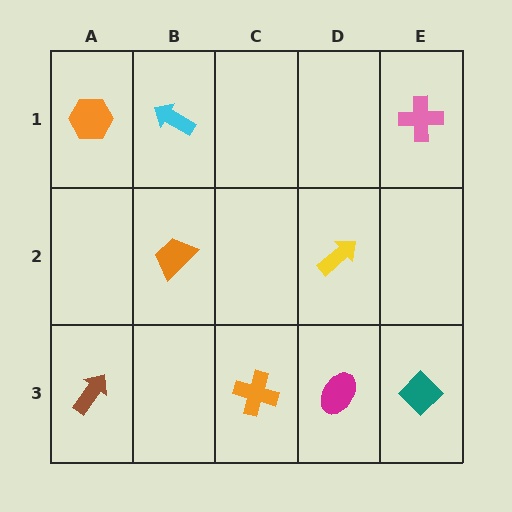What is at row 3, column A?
A brown arrow.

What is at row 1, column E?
A pink cross.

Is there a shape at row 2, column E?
No, that cell is empty.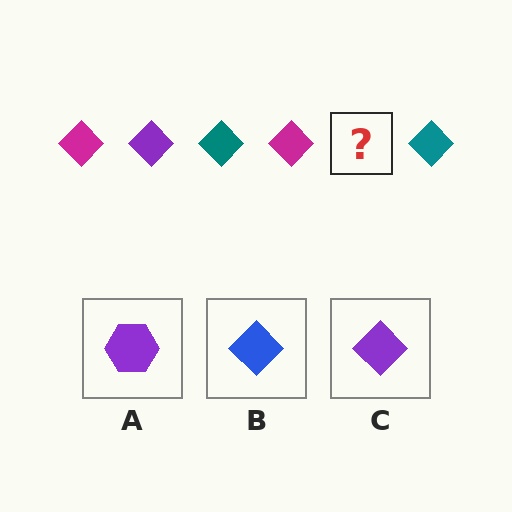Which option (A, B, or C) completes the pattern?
C.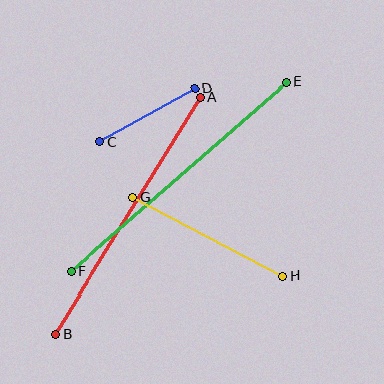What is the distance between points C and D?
The distance is approximately 109 pixels.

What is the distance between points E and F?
The distance is approximately 286 pixels.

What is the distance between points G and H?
The distance is approximately 169 pixels.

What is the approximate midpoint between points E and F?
The midpoint is at approximately (179, 176) pixels.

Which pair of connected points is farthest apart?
Points E and F are farthest apart.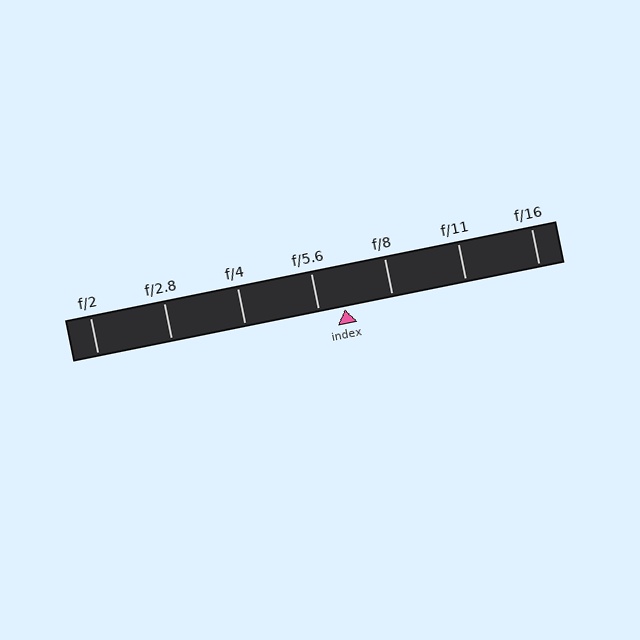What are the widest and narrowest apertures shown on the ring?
The widest aperture shown is f/2 and the narrowest is f/16.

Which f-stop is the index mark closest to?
The index mark is closest to f/5.6.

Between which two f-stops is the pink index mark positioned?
The index mark is between f/5.6 and f/8.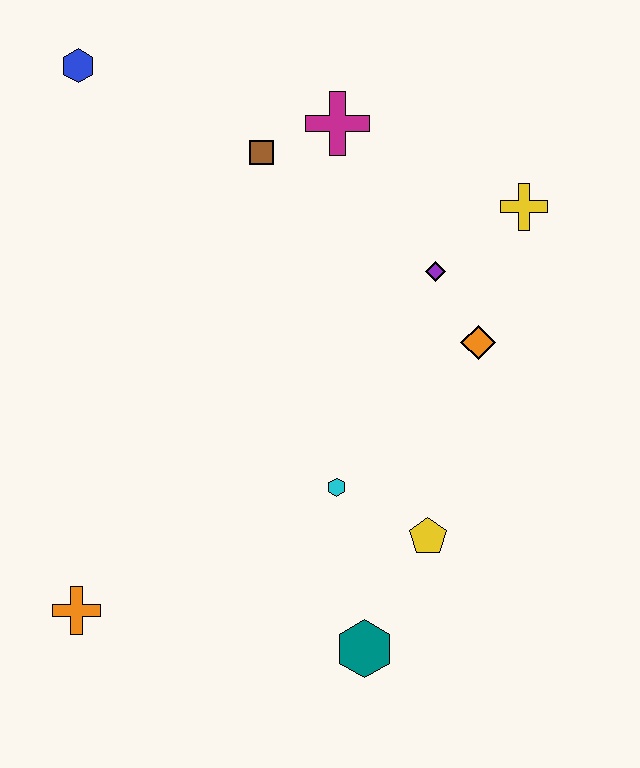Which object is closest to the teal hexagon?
The yellow pentagon is closest to the teal hexagon.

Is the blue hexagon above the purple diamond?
Yes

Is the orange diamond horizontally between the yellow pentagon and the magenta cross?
No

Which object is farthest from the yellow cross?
The orange cross is farthest from the yellow cross.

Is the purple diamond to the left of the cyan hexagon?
No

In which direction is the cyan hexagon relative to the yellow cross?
The cyan hexagon is below the yellow cross.